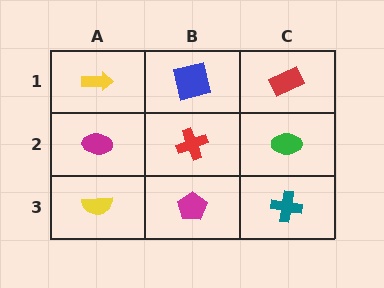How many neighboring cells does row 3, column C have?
2.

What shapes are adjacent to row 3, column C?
A green ellipse (row 2, column C), a magenta pentagon (row 3, column B).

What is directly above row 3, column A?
A magenta ellipse.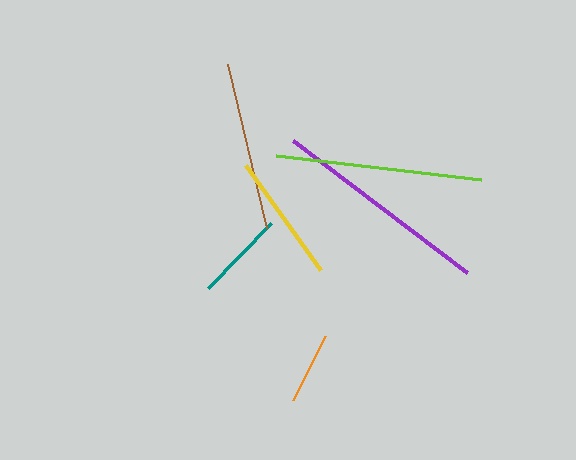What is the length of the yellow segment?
The yellow segment is approximately 129 pixels long.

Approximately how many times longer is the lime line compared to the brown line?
The lime line is approximately 1.2 times the length of the brown line.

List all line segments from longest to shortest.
From longest to shortest: purple, lime, brown, yellow, teal, orange.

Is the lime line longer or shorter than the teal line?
The lime line is longer than the teal line.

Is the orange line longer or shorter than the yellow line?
The yellow line is longer than the orange line.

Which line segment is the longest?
The purple line is the longest at approximately 219 pixels.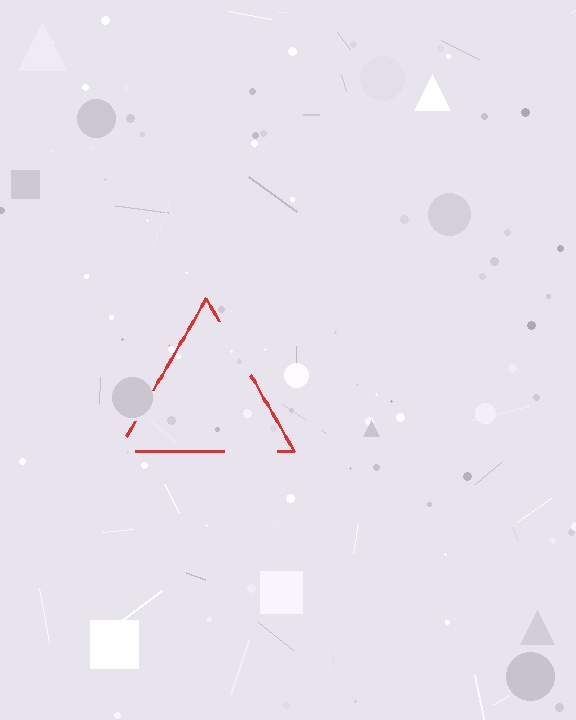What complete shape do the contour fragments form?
The contour fragments form a triangle.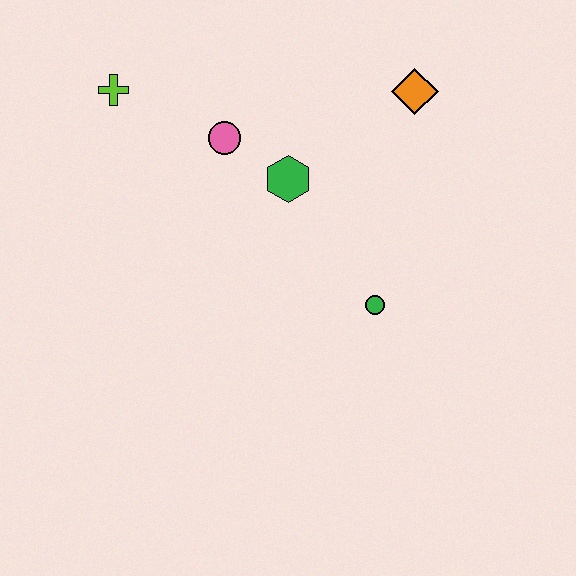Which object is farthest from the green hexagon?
The lime cross is farthest from the green hexagon.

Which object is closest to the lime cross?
The pink circle is closest to the lime cross.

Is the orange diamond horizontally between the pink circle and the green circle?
No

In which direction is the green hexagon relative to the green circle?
The green hexagon is above the green circle.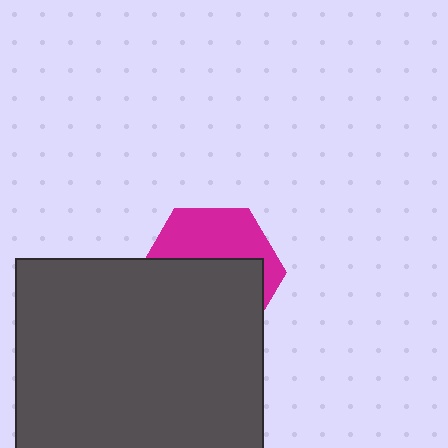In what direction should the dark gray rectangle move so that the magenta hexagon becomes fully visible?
The dark gray rectangle should move down. That is the shortest direction to clear the overlap and leave the magenta hexagon fully visible.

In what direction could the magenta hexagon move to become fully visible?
The magenta hexagon could move up. That would shift it out from behind the dark gray rectangle entirely.